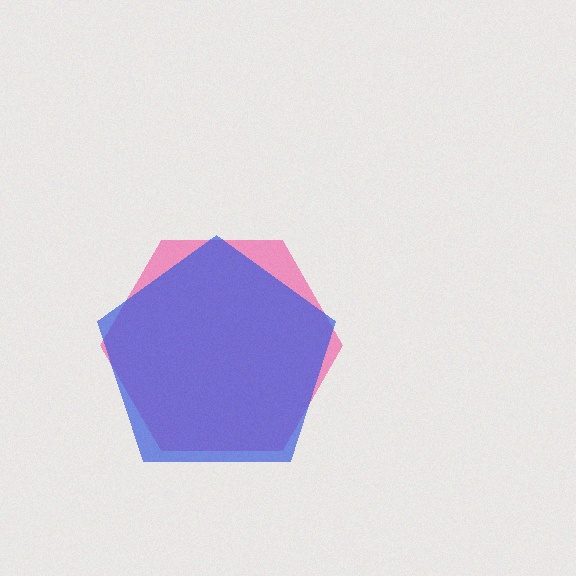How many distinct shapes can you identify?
There are 2 distinct shapes: a pink hexagon, a blue pentagon.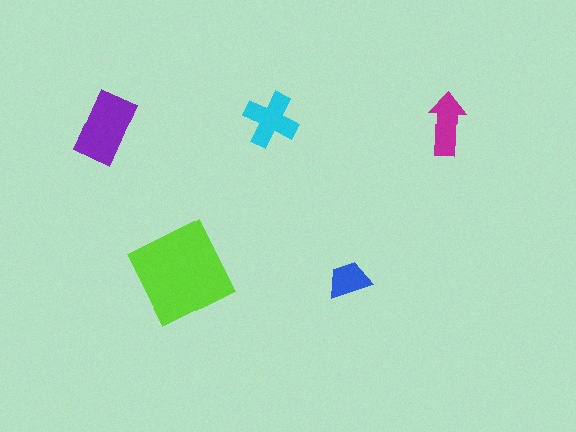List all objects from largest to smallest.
The lime square, the purple rectangle, the cyan cross, the magenta arrow, the blue trapezoid.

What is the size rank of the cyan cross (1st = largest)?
3rd.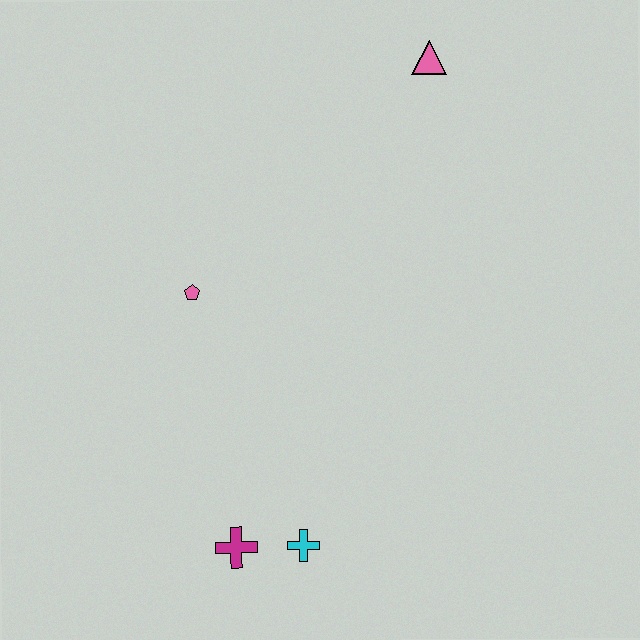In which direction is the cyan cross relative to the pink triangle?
The cyan cross is below the pink triangle.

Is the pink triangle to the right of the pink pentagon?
Yes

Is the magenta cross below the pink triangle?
Yes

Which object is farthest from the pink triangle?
The magenta cross is farthest from the pink triangle.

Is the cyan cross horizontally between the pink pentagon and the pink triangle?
Yes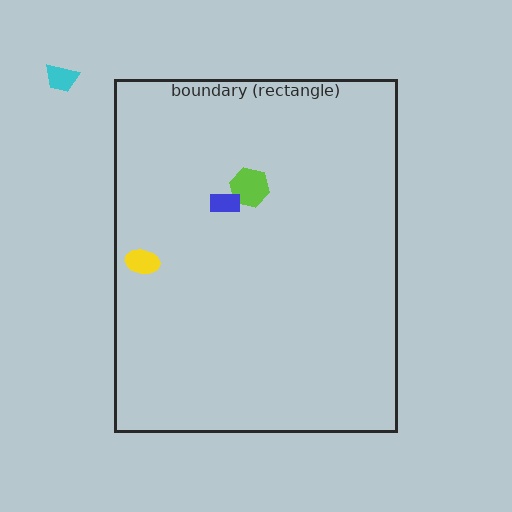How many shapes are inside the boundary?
3 inside, 1 outside.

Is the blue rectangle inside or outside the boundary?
Inside.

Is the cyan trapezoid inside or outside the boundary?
Outside.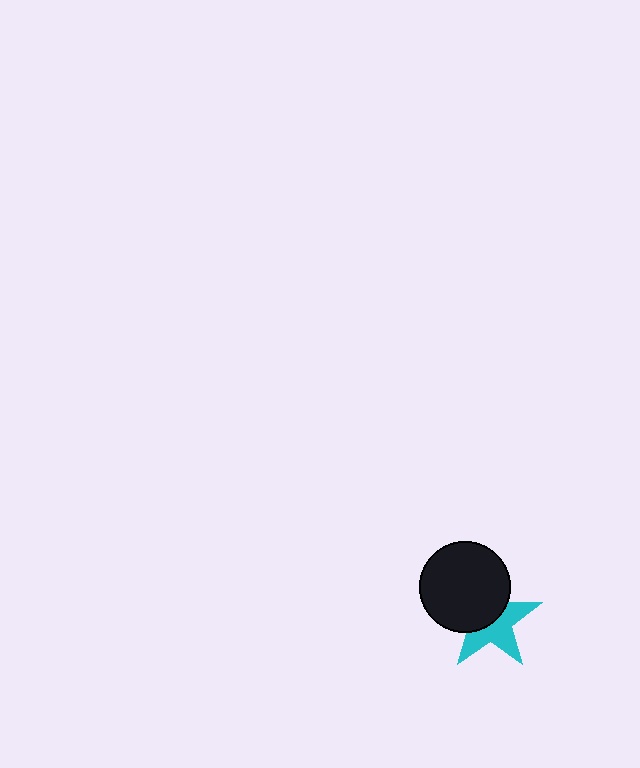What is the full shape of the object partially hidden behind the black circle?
The partially hidden object is a cyan star.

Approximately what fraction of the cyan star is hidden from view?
Roughly 48% of the cyan star is hidden behind the black circle.